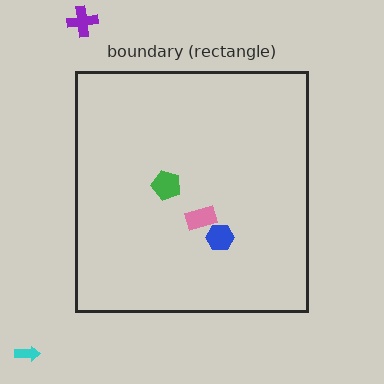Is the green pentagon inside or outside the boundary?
Inside.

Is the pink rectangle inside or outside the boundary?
Inside.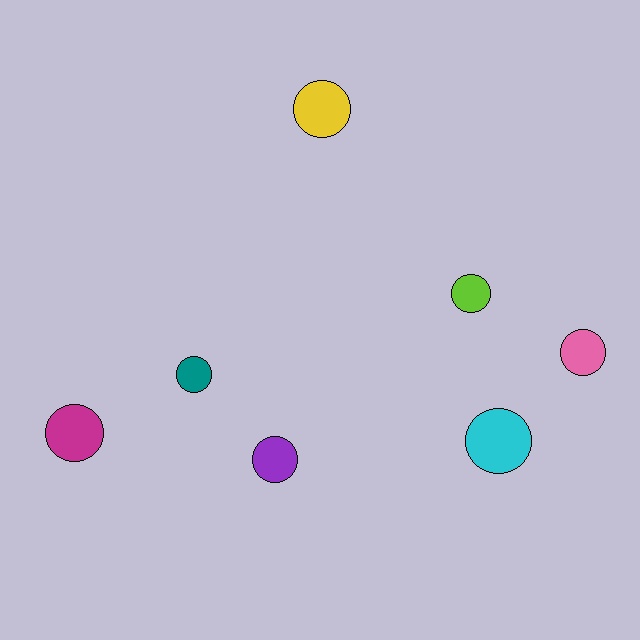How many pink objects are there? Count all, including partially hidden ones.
There is 1 pink object.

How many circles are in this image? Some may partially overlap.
There are 7 circles.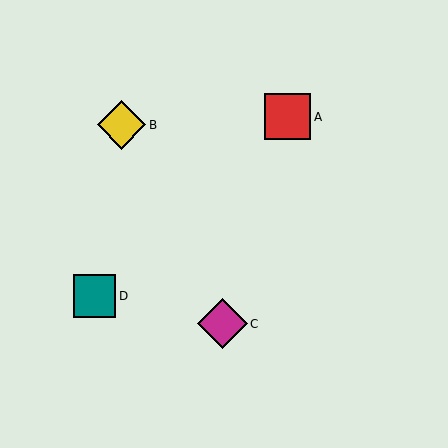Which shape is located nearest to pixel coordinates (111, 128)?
The yellow diamond (labeled B) at (122, 125) is nearest to that location.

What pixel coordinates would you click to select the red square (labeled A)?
Click at (287, 117) to select the red square A.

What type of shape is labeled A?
Shape A is a red square.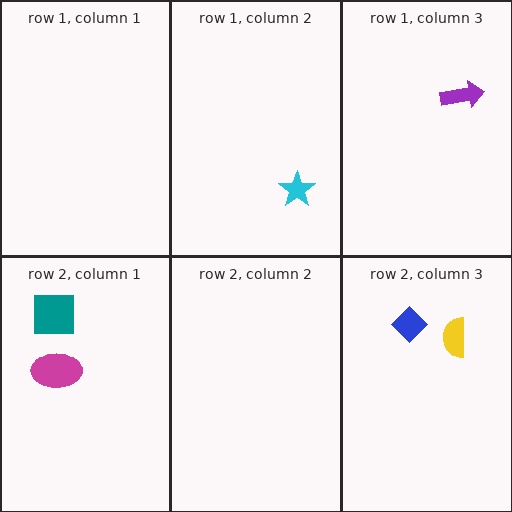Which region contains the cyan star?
The row 1, column 2 region.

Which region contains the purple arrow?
The row 1, column 3 region.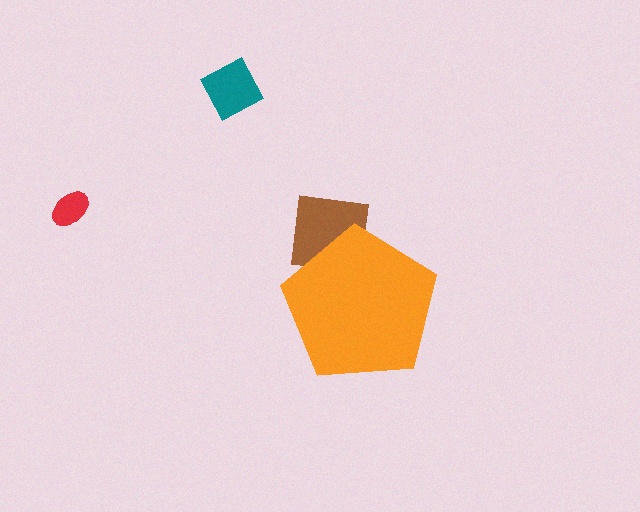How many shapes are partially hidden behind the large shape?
1 shape is partially hidden.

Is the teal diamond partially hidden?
No, the teal diamond is fully visible.